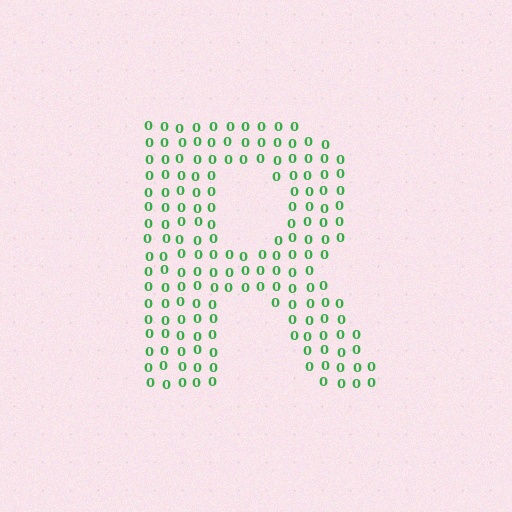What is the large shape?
The large shape is the letter R.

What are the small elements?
The small elements are digit 0's.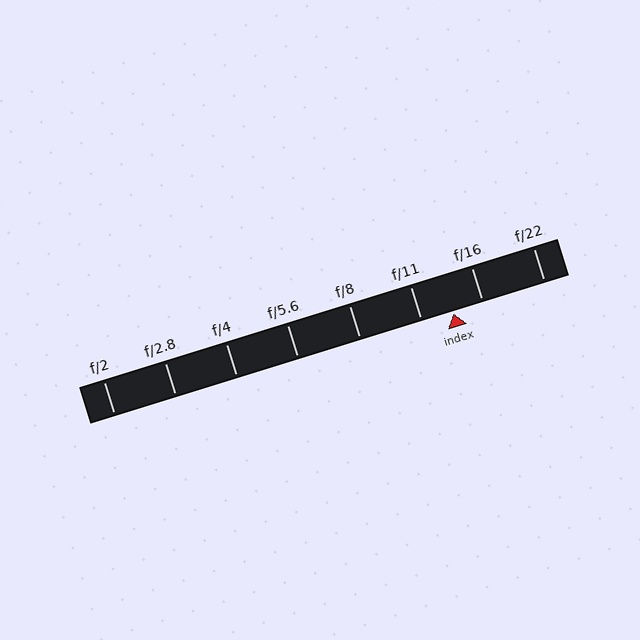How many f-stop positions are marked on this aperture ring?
There are 8 f-stop positions marked.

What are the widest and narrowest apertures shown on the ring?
The widest aperture shown is f/2 and the narrowest is f/22.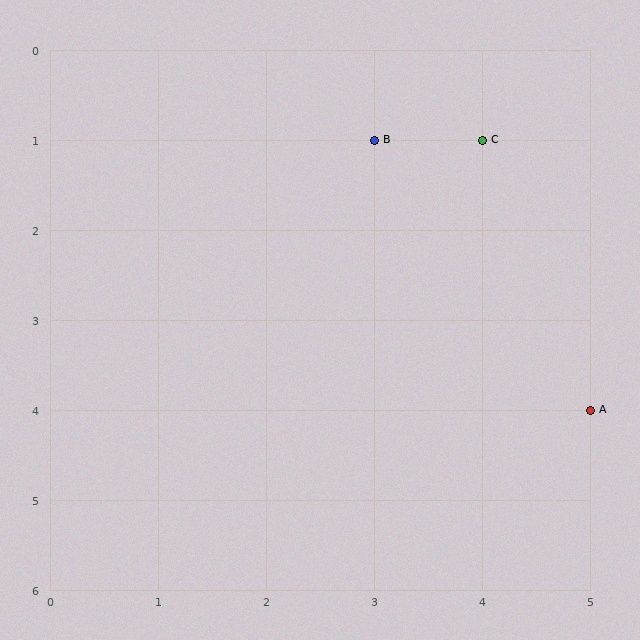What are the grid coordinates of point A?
Point A is at grid coordinates (5, 4).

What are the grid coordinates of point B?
Point B is at grid coordinates (3, 1).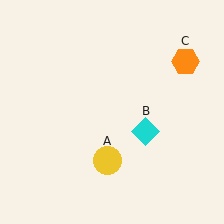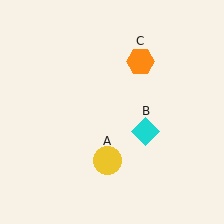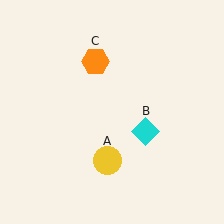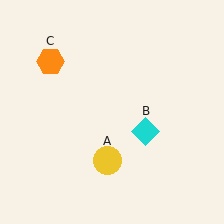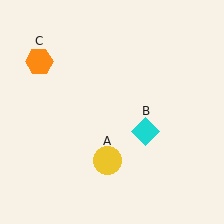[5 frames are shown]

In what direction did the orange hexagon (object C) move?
The orange hexagon (object C) moved left.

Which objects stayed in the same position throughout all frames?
Yellow circle (object A) and cyan diamond (object B) remained stationary.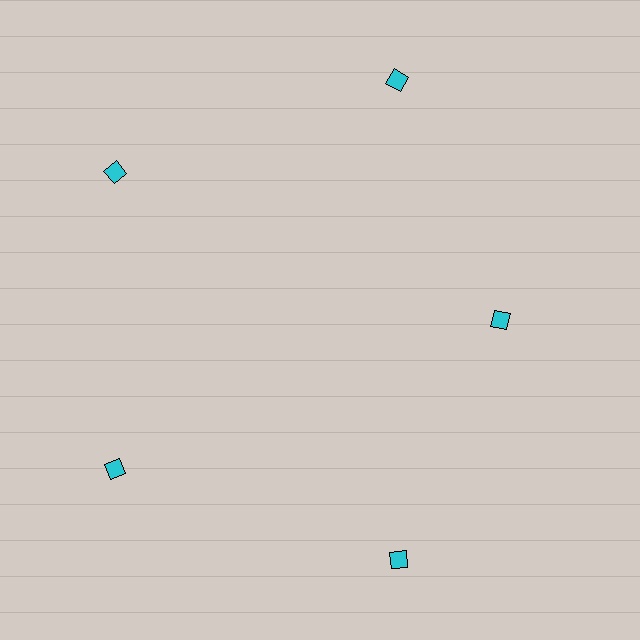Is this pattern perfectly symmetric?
No. The 5 cyan diamonds are arranged in a ring, but one element near the 3 o'clock position is pulled inward toward the center, breaking the 5-fold rotational symmetry.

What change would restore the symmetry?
The symmetry would be restored by moving it outward, back onto the ring so that all 5 diamonds sit at equal angles and equal distance from the center.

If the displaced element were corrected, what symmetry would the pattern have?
It would have 5-fold rotational symmetry — the pattern would map onto itself every 72 degrees.